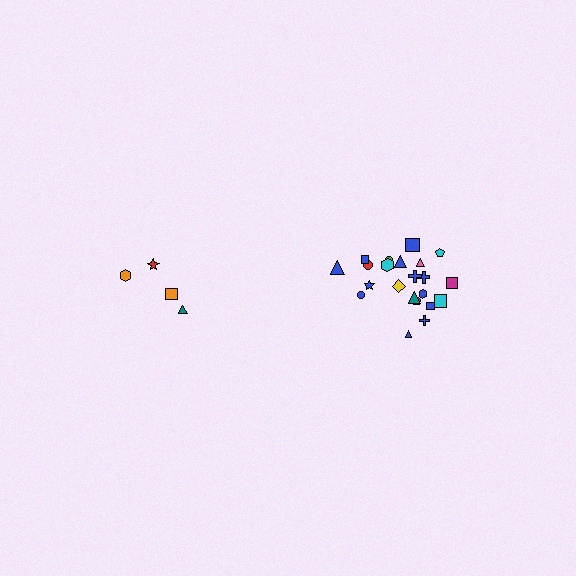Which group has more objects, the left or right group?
The right group.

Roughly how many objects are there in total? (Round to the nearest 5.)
Roughly 25 objects in total.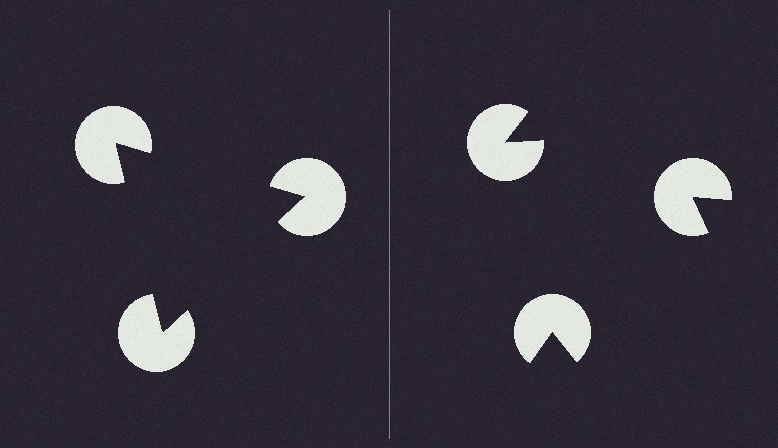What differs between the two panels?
The pac-man discs are positioned identically on both sides; only the wedge orientations differ. On the left they align to a triangle; on the right they are misaligned.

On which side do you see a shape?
An illusory triangle appears on the left side. On the right side the wedge cuts are rotated, so no coherent shape forms.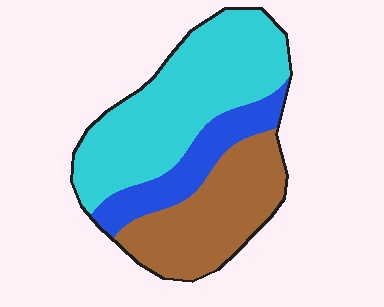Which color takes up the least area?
Blue, at roughly 20%.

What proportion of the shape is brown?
Brown takes up about one third (1/3) of the shape.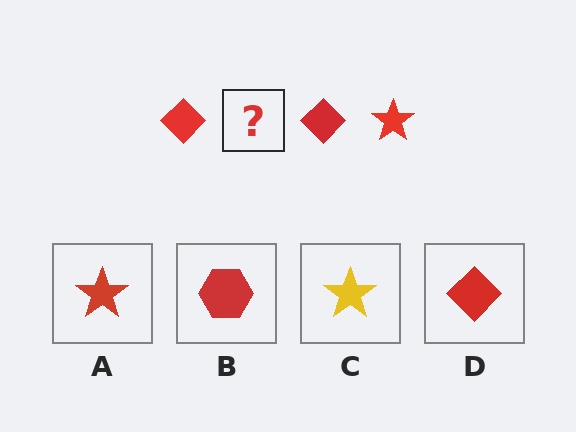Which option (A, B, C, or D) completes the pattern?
A.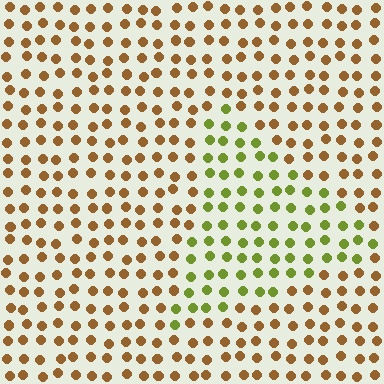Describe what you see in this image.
The image is filled with small brown elements in a uniform arrangement. A triangle-shaped region is visible where the elements are tinted to a slightly different hue, forming a subtle color boundary.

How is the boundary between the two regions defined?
The boundary is defined purely by a slight shift in hue (about 51 degrees). Spacing, size, and orientation are identical on both sides.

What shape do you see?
I see a triangle.